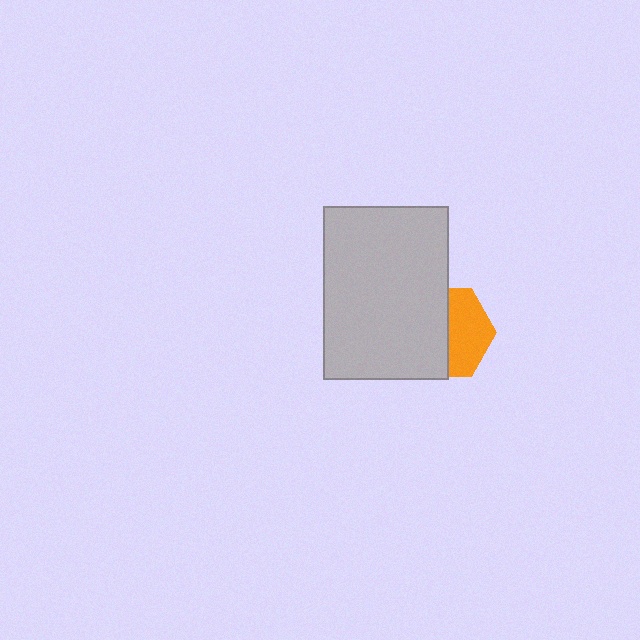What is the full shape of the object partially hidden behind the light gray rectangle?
The partially hidden object is an orange hexagon.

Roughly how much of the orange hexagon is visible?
About half of it is visible (roughly 45%).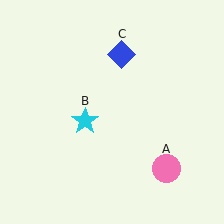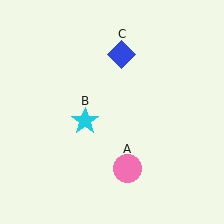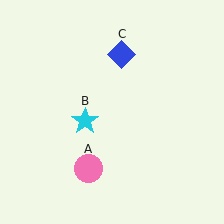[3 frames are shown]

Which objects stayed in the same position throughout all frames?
Cyan star (object B) and blue diamond (object C) remained stationary.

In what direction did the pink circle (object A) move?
The pink circle (object A) moved left.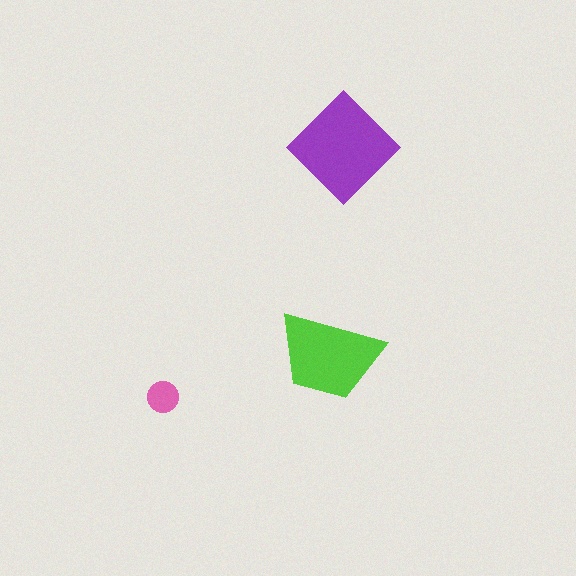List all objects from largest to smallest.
The purple diamond, the lime trapezoid, the pink circle.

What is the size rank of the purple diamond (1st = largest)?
1st.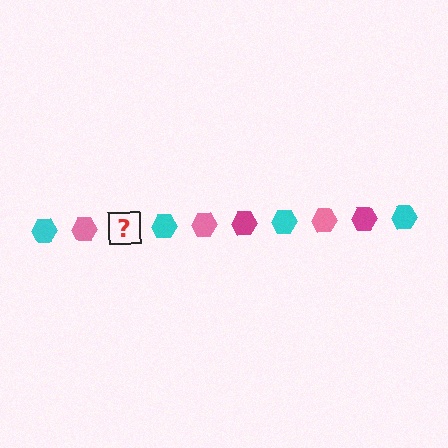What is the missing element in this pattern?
The missing element is a magenta hexagon.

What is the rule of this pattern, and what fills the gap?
The rule is that the pattern cycles through cyan, pink, magenta hexagons. The gap should be filled with a magenta hexagon.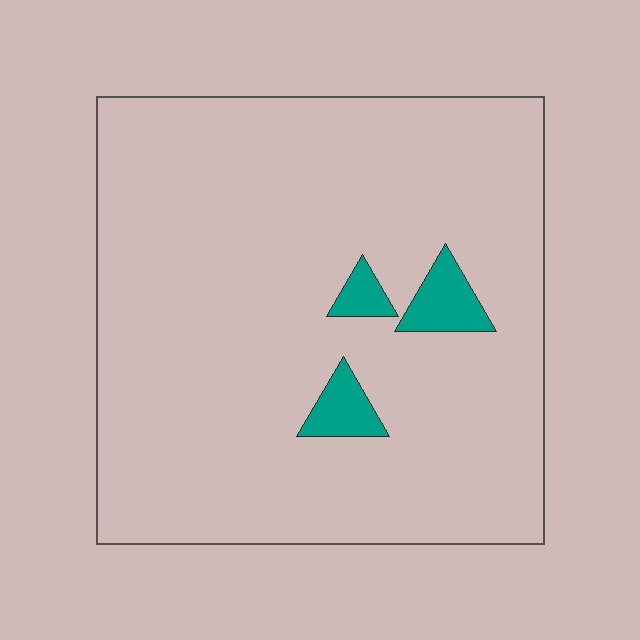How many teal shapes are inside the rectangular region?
3.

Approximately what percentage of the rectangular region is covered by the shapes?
Approximately 5%.